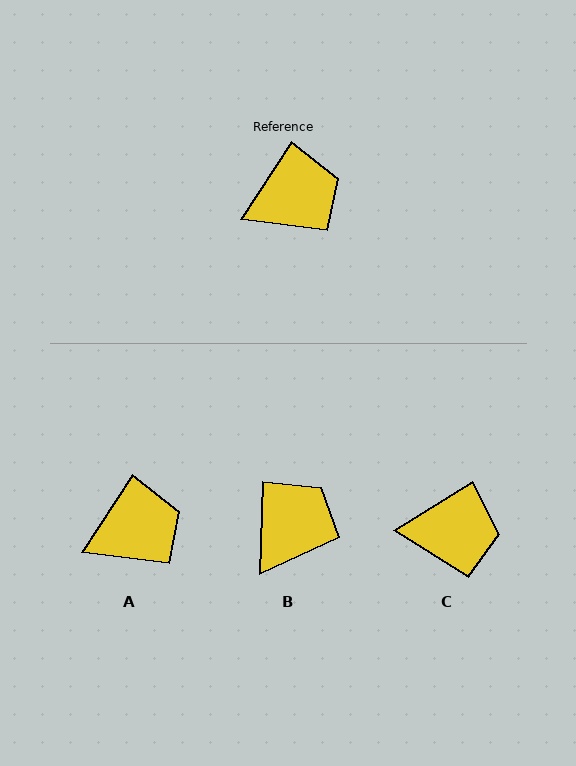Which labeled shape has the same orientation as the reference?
A.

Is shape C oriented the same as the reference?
No, it is off by about 25 degrees.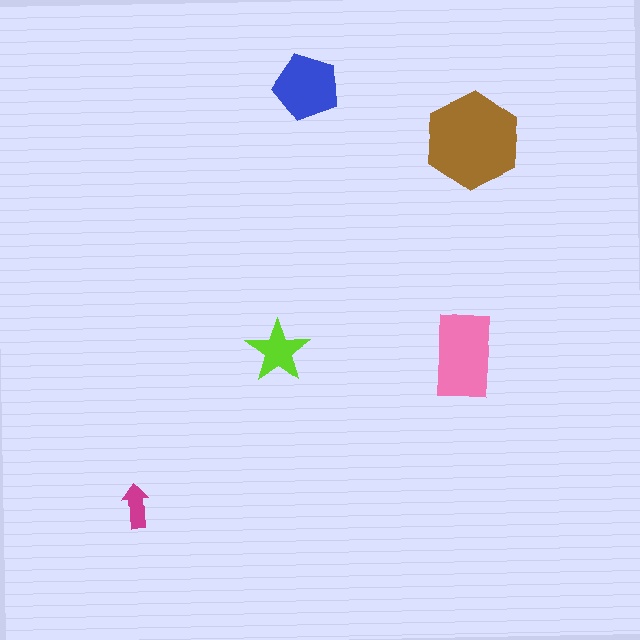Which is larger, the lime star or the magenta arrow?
The lime star.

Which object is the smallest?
The magenta arrow.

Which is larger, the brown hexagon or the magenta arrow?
The brown hexagon.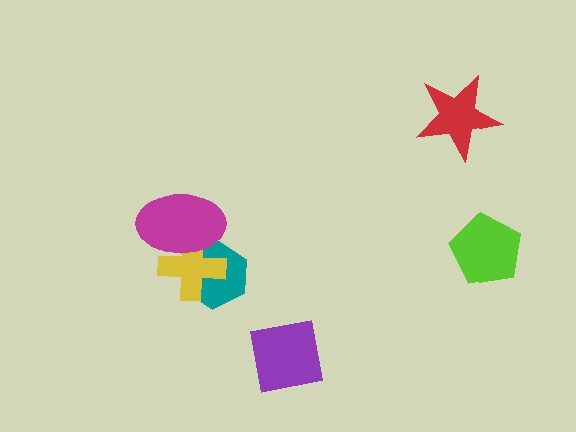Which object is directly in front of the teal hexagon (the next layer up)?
The yellow cross is directly in front of the teal hexagon.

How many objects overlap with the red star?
0 objects overlap with the red star.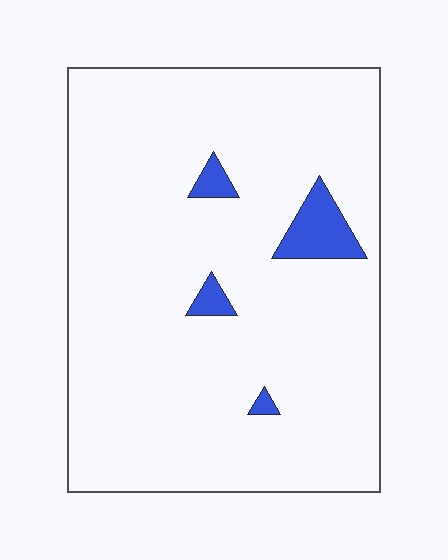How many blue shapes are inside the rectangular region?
4.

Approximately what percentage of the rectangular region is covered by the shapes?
Approximately 5%.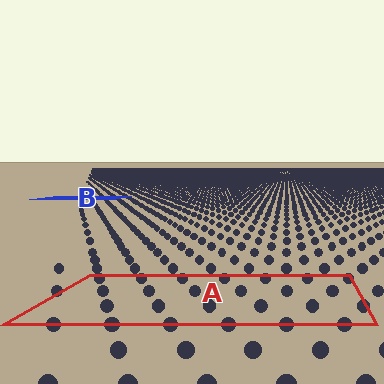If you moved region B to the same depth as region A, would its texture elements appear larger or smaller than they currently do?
They would appear larger. At a closer depth, the same texture elements are projected at a bigger on-screen size.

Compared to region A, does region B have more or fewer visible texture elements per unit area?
Region B has more texture elements per unit area — they are packed more densely because it is farther away.